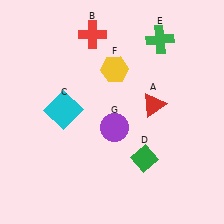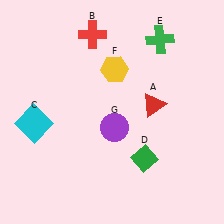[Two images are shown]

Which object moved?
The cyan square (C) moved left.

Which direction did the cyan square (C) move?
The cyan square (C) moved left.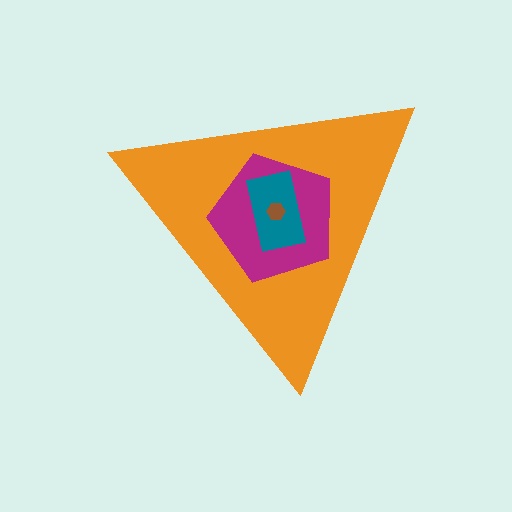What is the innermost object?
The brown hexagon.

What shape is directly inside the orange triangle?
The magenta pentagon.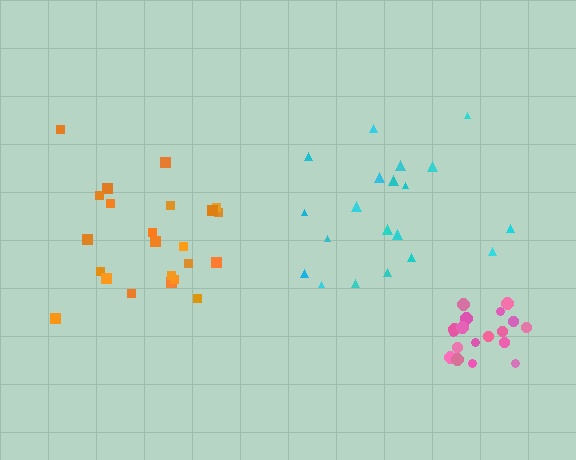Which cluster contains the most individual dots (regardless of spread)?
Orange (23).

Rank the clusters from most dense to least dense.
pink, orange, cyan.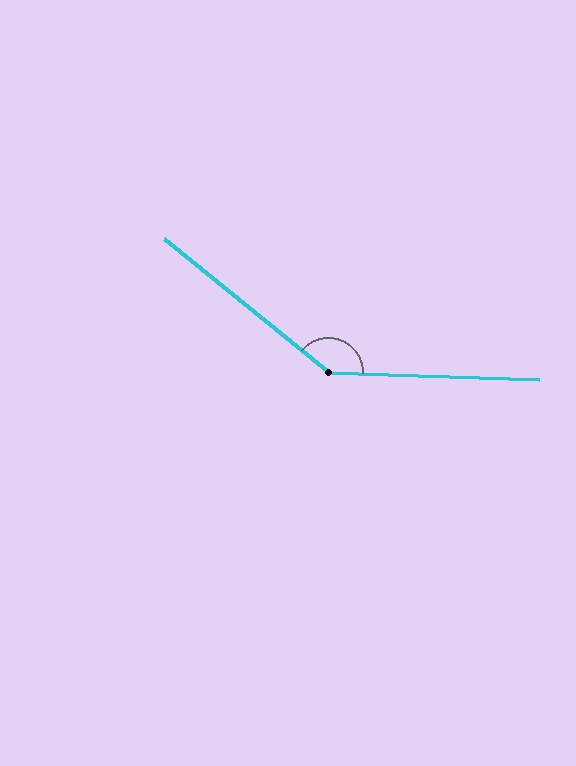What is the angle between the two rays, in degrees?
Approximately 143 degrees.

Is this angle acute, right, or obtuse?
It is obtuse.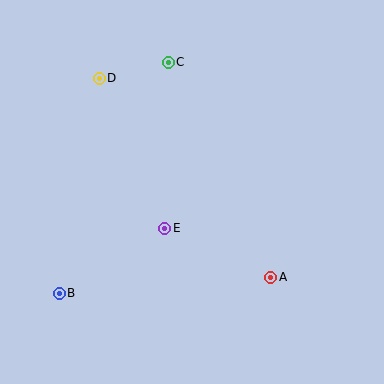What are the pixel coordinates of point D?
Point D is at (99, 78).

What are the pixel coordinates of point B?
Point B is at (59, 293).